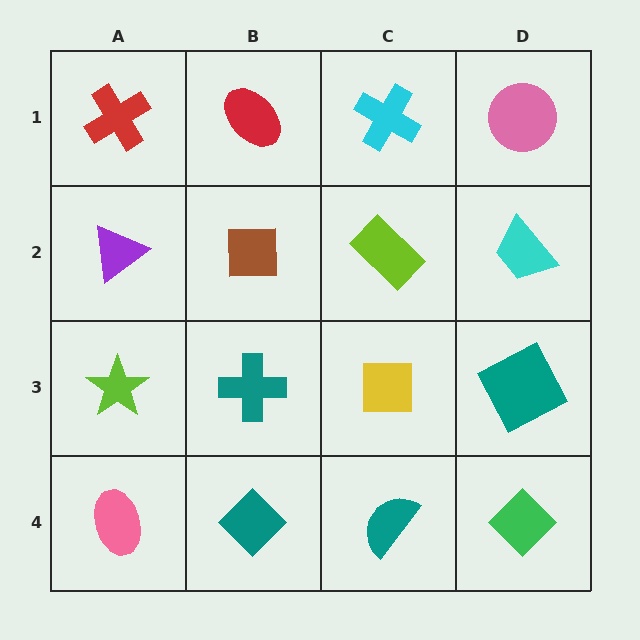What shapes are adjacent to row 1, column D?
A cyan trapezoid (row 2, column D), a cyan cross (row 1, column C).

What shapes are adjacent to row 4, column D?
A teal square (row 3, column D), a teal semicircle (row 4, column C).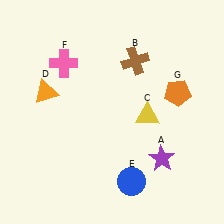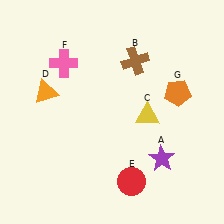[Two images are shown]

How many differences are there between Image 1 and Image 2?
There is 1 difference between the two images.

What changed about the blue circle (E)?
In Image 1, E is blue. In Image 2, it changed to red.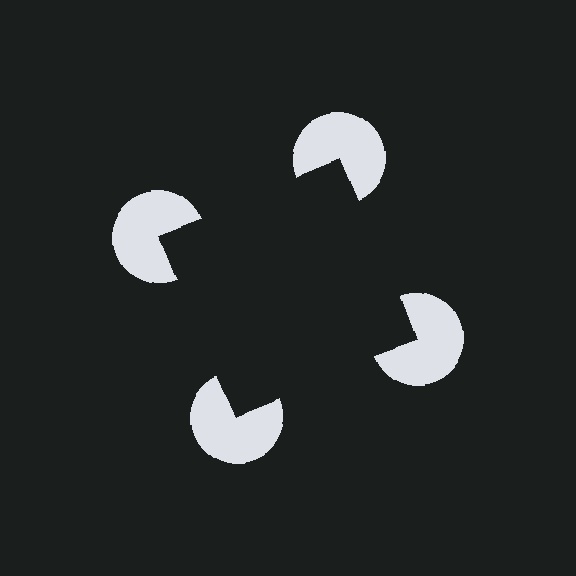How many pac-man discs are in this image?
There are 4 — one at each vertex of the illusory square.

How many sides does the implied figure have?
4 sides.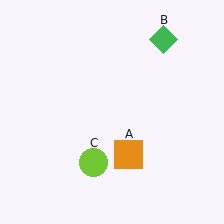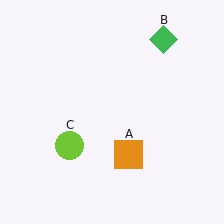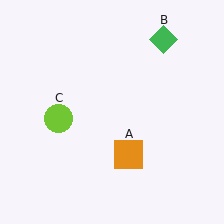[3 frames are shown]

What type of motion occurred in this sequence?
The lime circle (object C) rotated clockwise around the center of the scene.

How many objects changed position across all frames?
1 object changed position: lime circle (object C).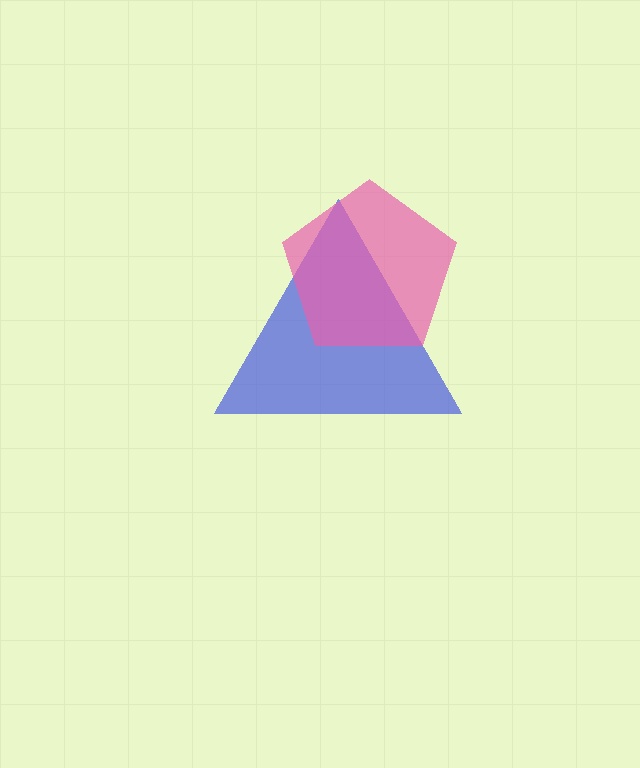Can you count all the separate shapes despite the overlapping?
Yes, there are 2 separate shapes.